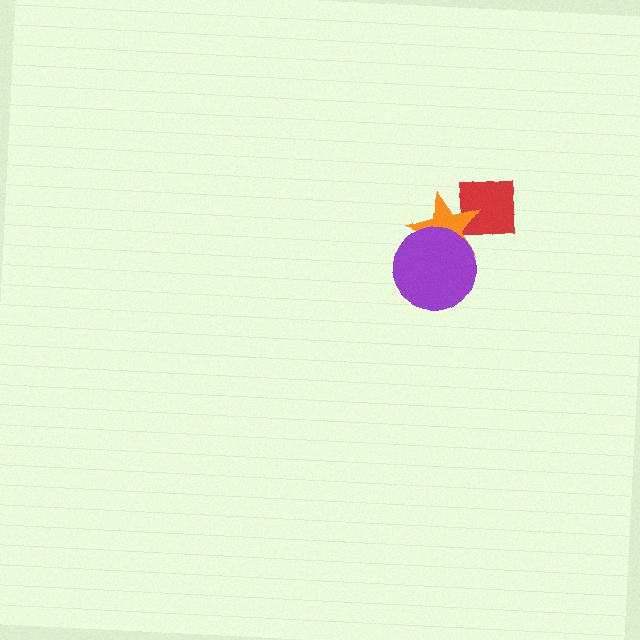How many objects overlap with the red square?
1 object overlaps with the red square.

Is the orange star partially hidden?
Yes, it is partially covered by another shape.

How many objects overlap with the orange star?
2 objects overlap with the orange star.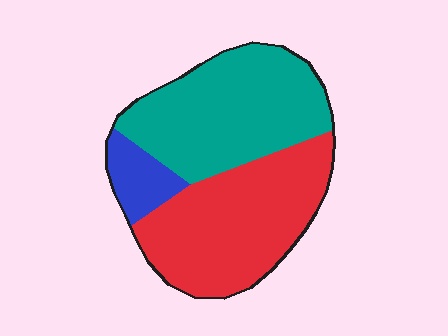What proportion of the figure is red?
Red covers 45% of the figure.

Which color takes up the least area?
Blue, at roughly 10%.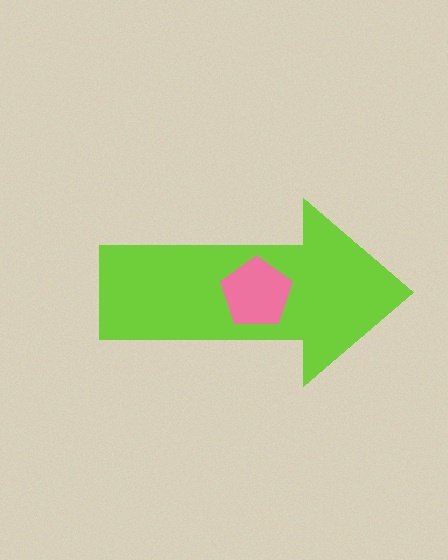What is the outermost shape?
The lime arrow.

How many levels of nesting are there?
2.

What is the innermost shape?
The pink pentagon.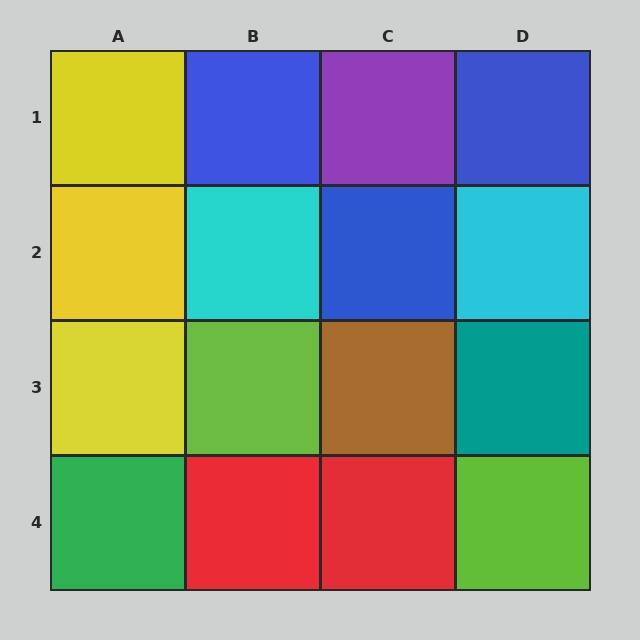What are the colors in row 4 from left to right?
Green, red, red, lime.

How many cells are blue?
3 cells are blue.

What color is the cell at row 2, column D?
Cyan.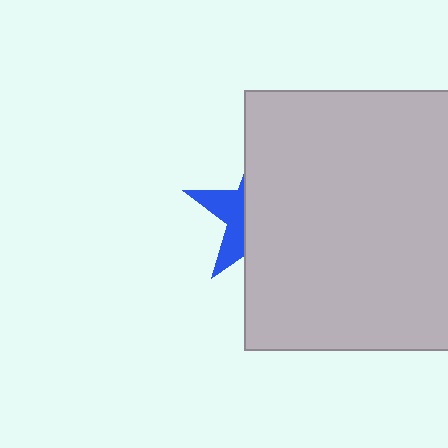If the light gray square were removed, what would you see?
You would see the complete blue star.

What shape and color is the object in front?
The object in front is a light gray square.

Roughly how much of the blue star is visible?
A small part of it is visible (roughly 32%).